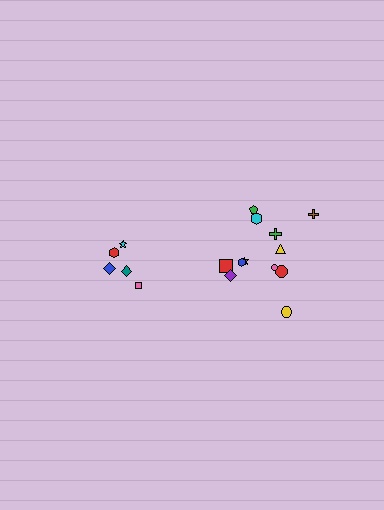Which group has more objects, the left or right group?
The right group.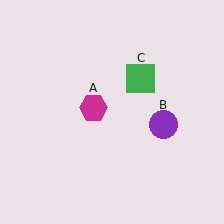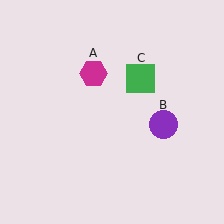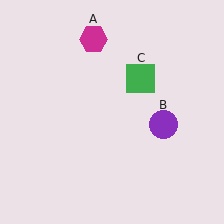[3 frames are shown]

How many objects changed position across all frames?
1 object changed position: magenta hexagon (object A).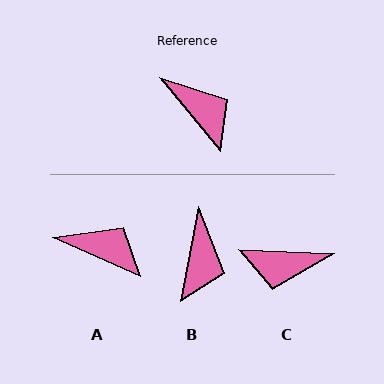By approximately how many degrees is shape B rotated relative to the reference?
Approximately 50 degrees clockwise.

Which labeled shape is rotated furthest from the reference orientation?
C, about 132 degrees away.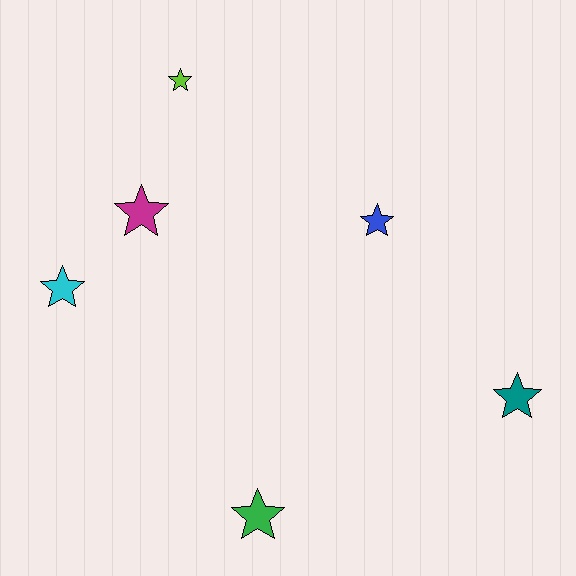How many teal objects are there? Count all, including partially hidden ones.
There is 1 teal object.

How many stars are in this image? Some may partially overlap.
There are 6 stars.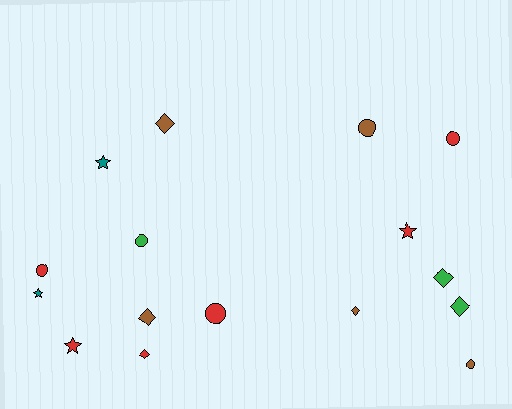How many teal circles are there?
There are no teal circles.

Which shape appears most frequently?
Circle, with 6 objects.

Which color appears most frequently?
Red, with 6 objects.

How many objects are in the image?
There are 16 objects.